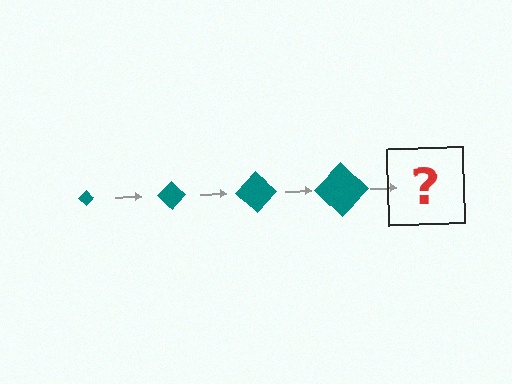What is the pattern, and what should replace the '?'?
The pattern is that the diamond gets progressively larger each step. The '?' should be a teal diamond, larger than the previous one.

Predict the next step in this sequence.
The next step is a teal diamond, larger than the previous one.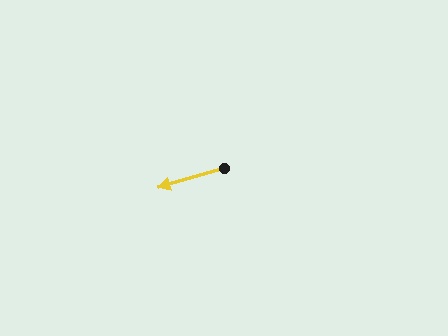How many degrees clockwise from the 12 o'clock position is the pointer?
Approximately 254 degrees.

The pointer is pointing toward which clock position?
Roughly 8 o'clock.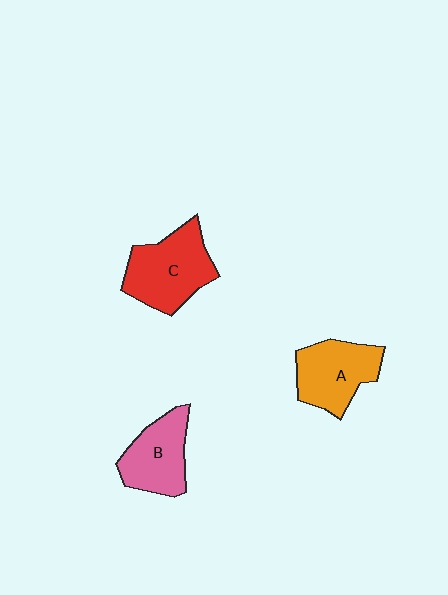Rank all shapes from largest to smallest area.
From largest to smallest: C (red), A (orange), B (pink).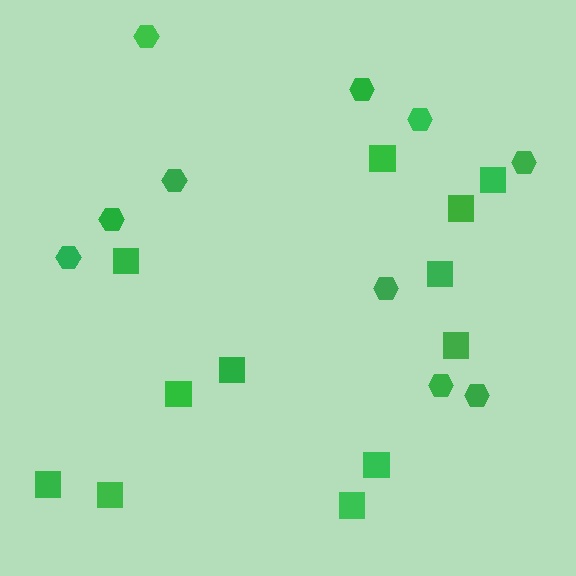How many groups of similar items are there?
There are 2 groups: one group of squares (12) and one group of hexagons (10).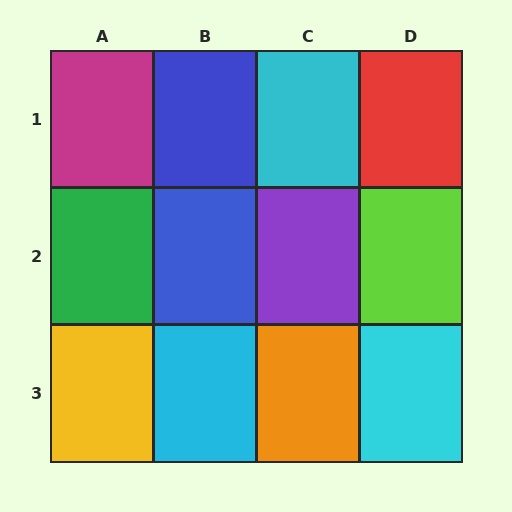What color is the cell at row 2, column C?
Purple.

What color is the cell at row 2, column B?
Blue.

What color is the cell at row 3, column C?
Orange.